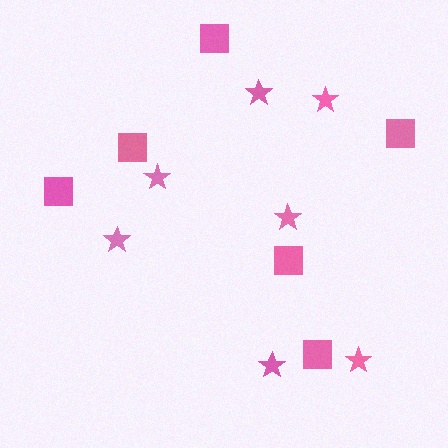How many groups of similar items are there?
There are 2 groups: one group of stars (7) and one group of squares (6).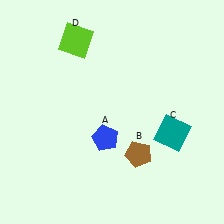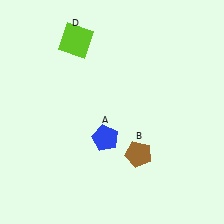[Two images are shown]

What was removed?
The teal square (C) was removed in Image 2.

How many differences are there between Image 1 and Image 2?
There is 1 difference between the two images.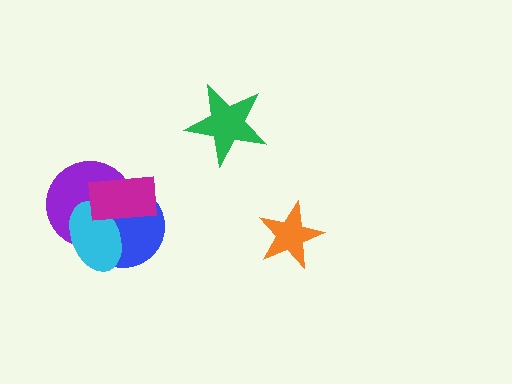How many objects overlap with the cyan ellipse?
3 objects overlap with the cyan ellipse.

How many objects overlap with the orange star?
0 objects overlap with the orange star.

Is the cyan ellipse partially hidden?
Yes, it is partially covered by another shape.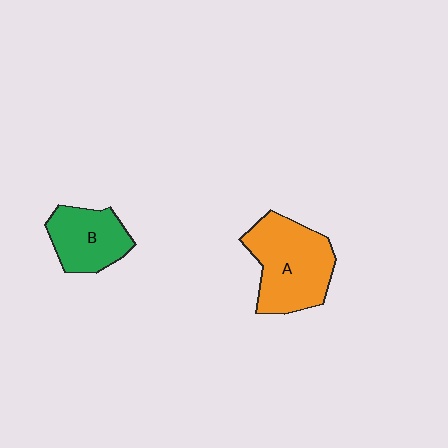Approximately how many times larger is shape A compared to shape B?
Approximately 1.5 times.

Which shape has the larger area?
Shape A (orange).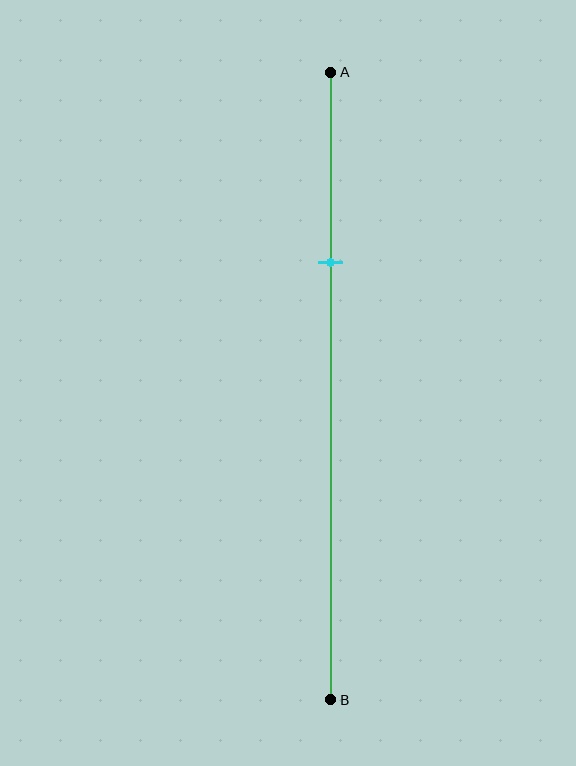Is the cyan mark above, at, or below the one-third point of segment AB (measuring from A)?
The cyan mark is above the one-third point of segment AB.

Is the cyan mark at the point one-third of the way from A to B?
No, the mark is at about 30% from A, not at the 33% one-third point.